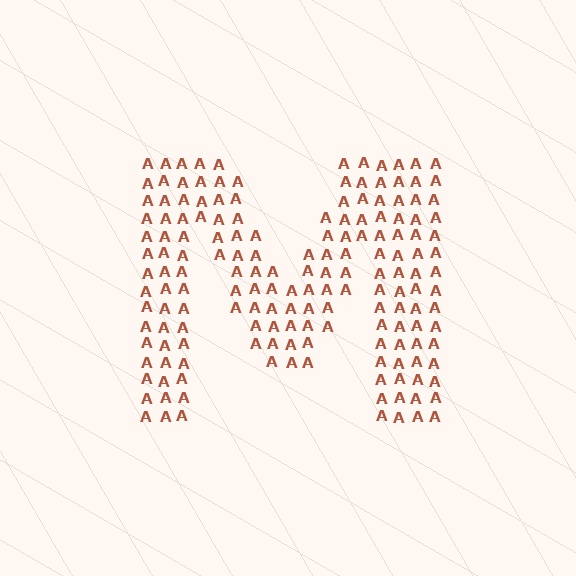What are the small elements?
The small elements are letter A's.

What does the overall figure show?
The overall figure shows the letter M.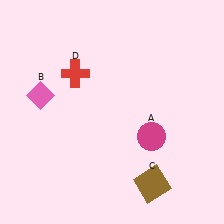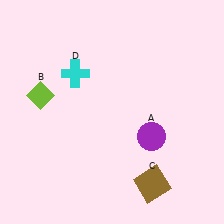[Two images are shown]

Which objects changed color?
A changed from magenta to purple. B changed from pink to lime. D changed from red to cyan.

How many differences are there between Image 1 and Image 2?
There are 3 differences between the two images.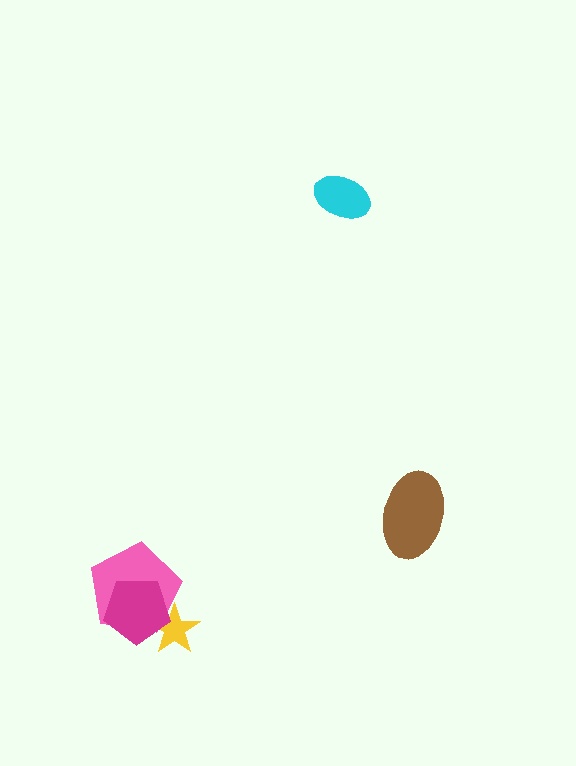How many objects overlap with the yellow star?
2 objects overlap with the yellow star.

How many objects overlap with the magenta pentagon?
2 objects overlap with the magenta pentagon.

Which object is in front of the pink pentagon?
The magenta pentagon is in front of the pink pentagon.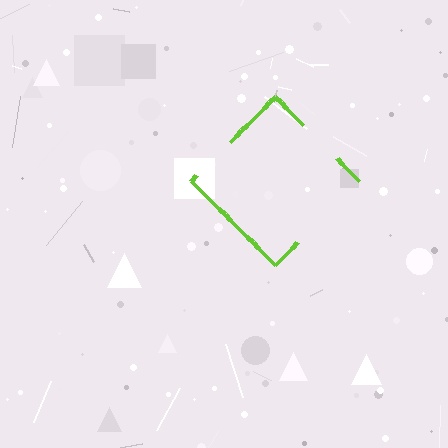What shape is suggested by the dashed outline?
The dashed outline suggests a diamond.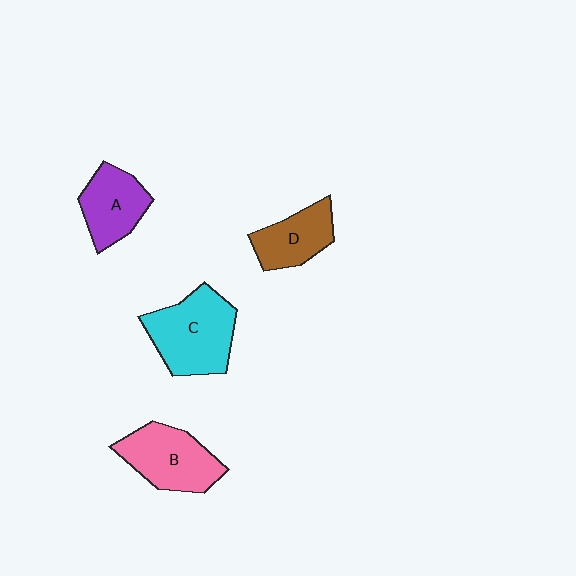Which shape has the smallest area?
Shape D (brown).